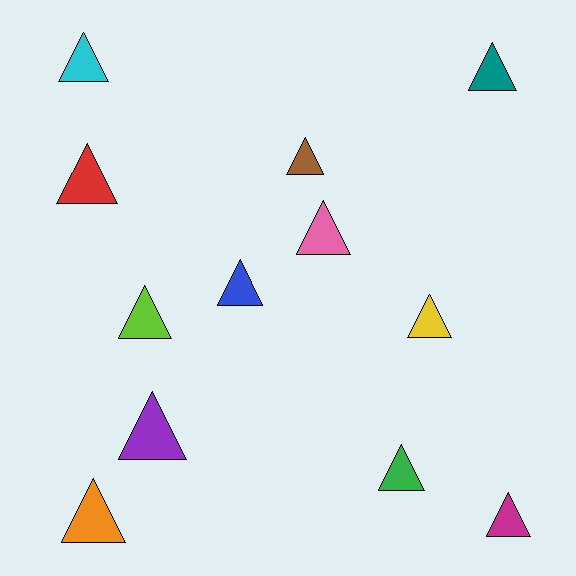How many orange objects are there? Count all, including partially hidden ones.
There is 1 orange object.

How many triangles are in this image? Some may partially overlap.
There are 12 triangles.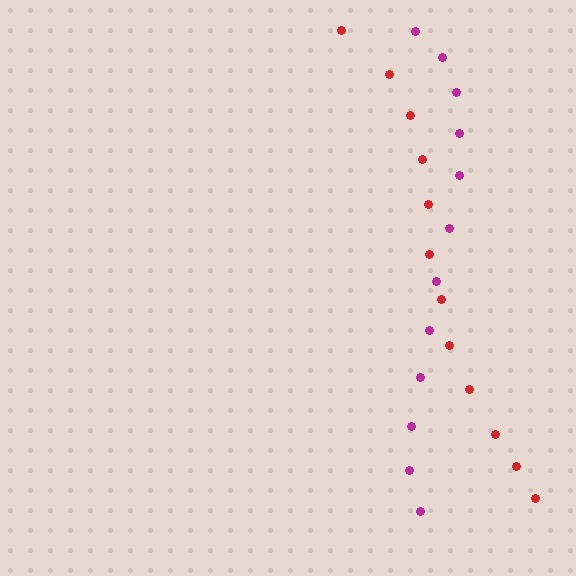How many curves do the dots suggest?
There are 2 distinct paths.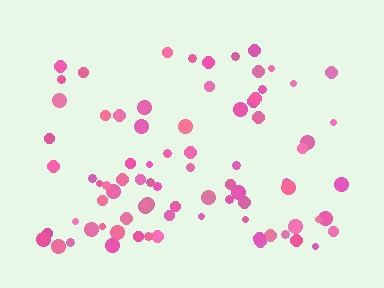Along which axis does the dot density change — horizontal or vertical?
Vertical.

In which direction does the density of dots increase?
From top to bottom, with the bottom side densest.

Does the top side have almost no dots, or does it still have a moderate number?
Still a moderate number, just noticeably fewer than the bottom.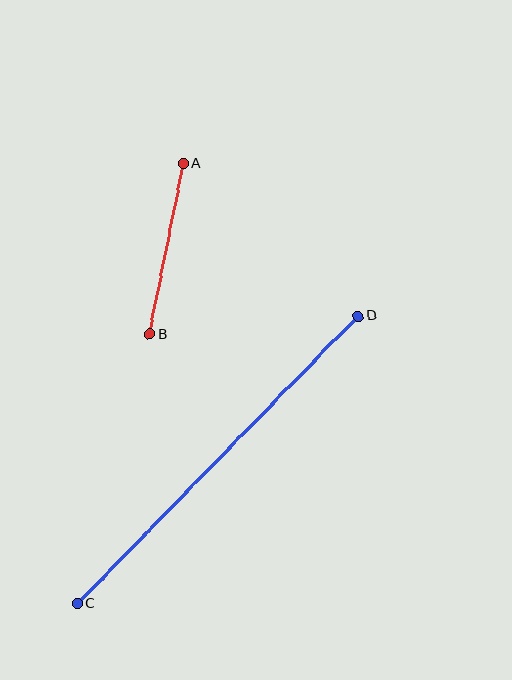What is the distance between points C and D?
The distance is approximately 402 pixels.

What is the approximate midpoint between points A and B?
The midpoint is at approximately (166, 249) pixels.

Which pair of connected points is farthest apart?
Points C and D are farthest apart.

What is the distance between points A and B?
The distance is approximately 174 pixels.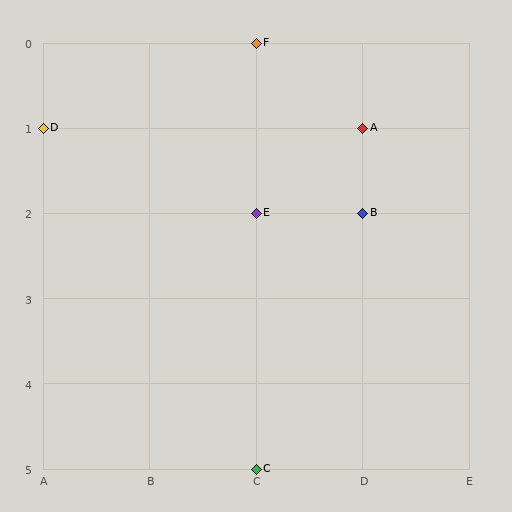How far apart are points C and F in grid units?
Points C and F are 5 rows apart.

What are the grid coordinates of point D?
Point D is at grid coordinates (A, 1).